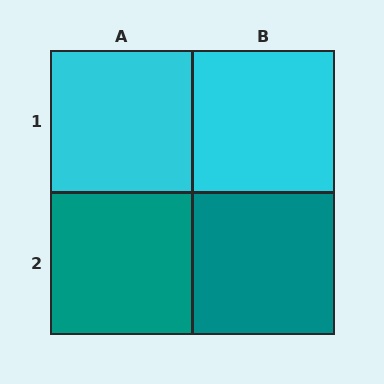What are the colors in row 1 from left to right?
Cyan, cyan.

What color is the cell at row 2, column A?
Teal.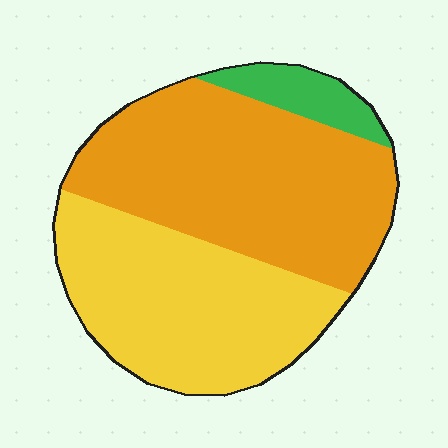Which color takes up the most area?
Orange, at roughly 50%.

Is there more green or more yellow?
Yellow.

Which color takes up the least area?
Green, at roughly 10%.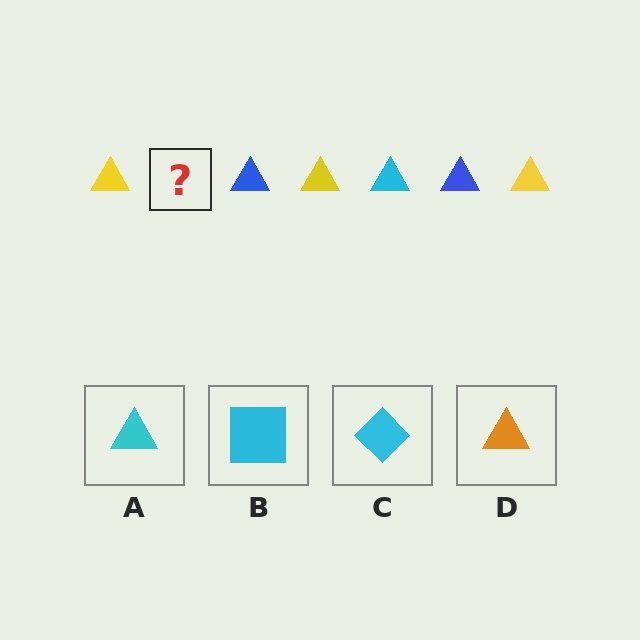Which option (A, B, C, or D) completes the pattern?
A.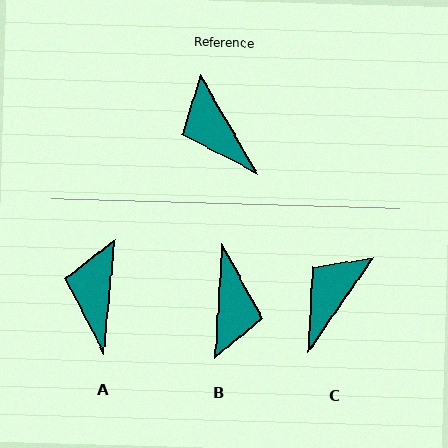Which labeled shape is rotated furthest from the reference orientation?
B, about 146 degrees away.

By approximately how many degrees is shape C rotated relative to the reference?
Approximately 65 degrees clockwise.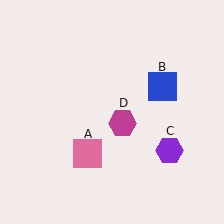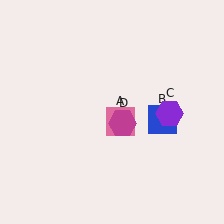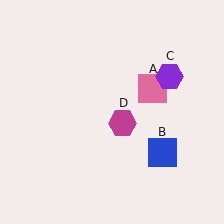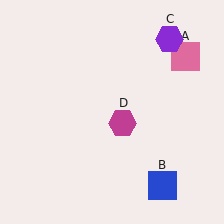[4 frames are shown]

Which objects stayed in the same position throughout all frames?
Magenta hexagon (object D) remained stationary.